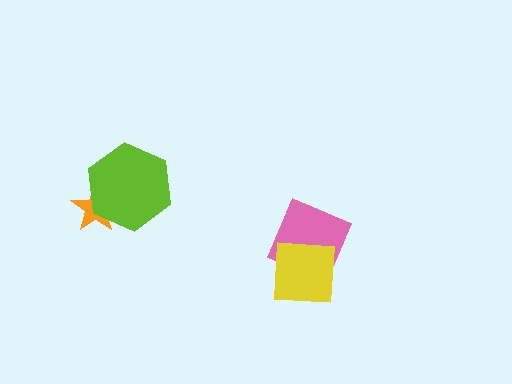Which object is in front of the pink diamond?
The yellow square is in front of the pink diamond.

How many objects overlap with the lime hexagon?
1 object overlaps with the lime hexagon.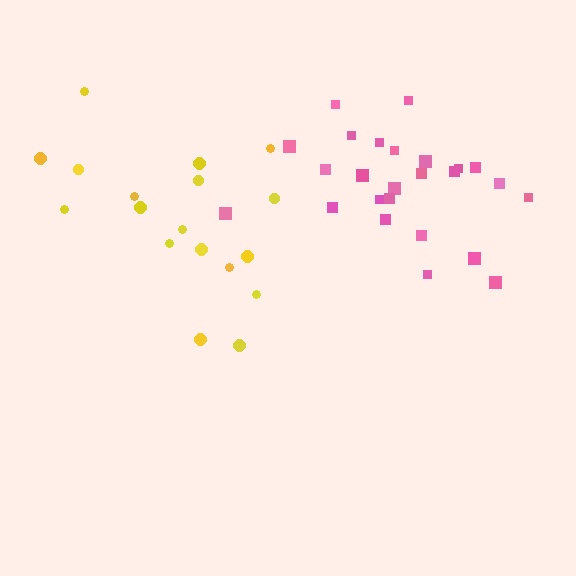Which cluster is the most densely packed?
Pink.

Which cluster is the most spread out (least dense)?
Yellow.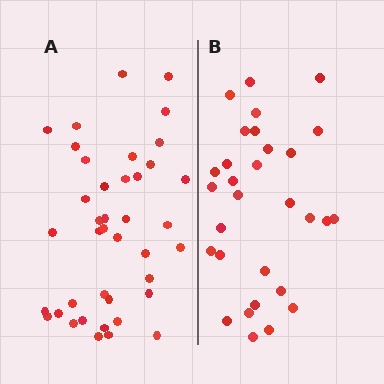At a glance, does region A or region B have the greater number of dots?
Region A (the left region) has more dots.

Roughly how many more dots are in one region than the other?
Region A has roughly 10 or so more dots than region B.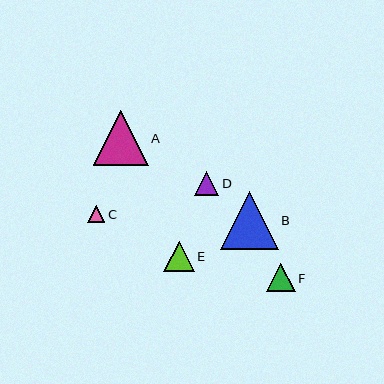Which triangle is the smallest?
Triangle C is the smallest with a size of approximately 17 pixels.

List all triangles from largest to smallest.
From largest to smallest: B, A, E, F, D, C.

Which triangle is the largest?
Triangle B is the largest with a size of approximately 58 pixels.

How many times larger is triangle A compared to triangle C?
Triangle A is approximately 3.2 times the size of triangle C.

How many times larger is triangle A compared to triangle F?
Triangle A is approximately 1.9 times the size of triangle F.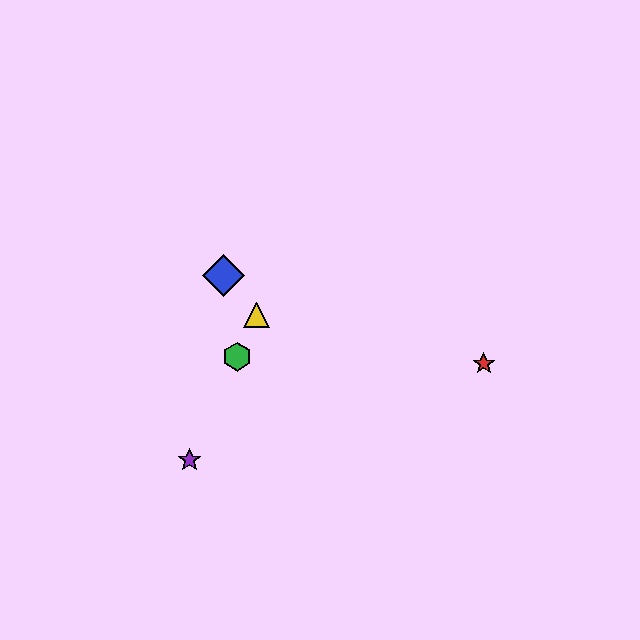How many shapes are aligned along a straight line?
3 shapes (the green hexagon, the yellow triangle, the purple star) are aligned along a straight line.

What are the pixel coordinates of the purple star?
The purple star is at (190, 460).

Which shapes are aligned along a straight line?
The green hexagon, the yellow triangle, the purple star are aligned along a straight line.